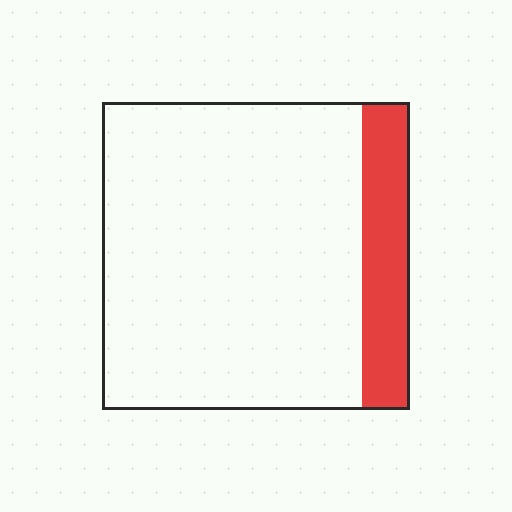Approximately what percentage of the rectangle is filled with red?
Approximately 15%.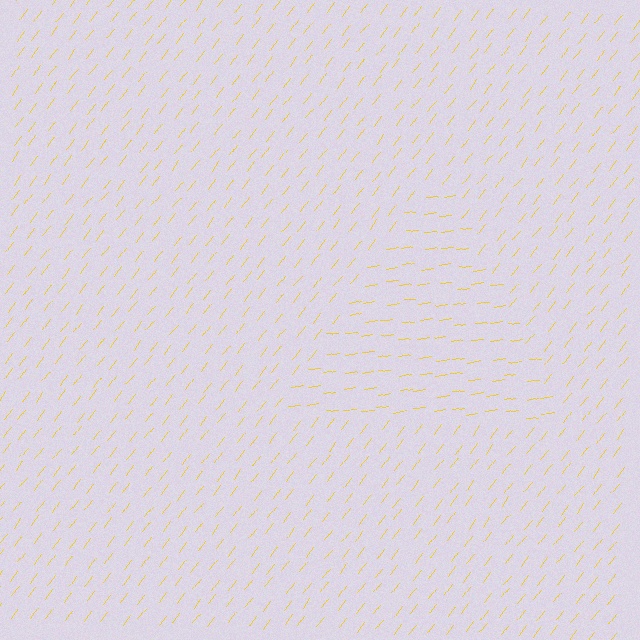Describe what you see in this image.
The image is filled with small yellow line segments. A triangle region in the image has lines oriented differently from the surrounding lines, creating a visible texture boundary.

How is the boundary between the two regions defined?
The boundary is defined purely by a change in line orientation (approximately 45 degrees difference). All lines are the same color and thickness.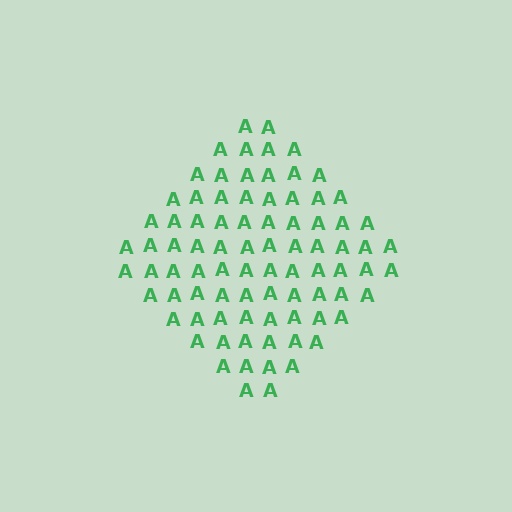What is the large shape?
The large shape is a diamond.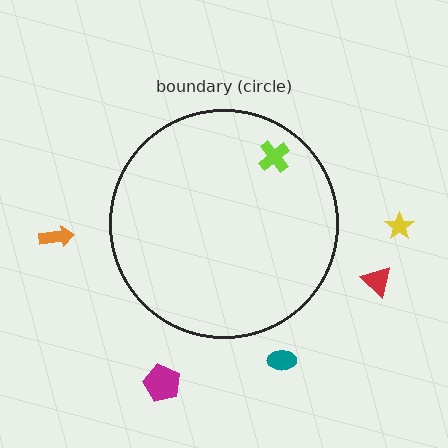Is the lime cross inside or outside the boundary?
Inside.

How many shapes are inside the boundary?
1 inside, 5 outside.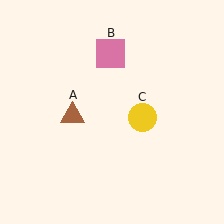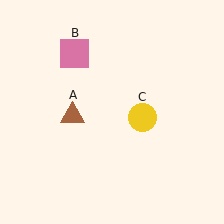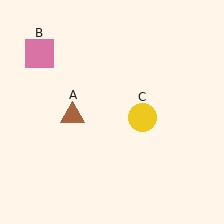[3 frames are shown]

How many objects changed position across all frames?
1 object changed position: pink square (object B).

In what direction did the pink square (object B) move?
The pink square (object B) moved left.